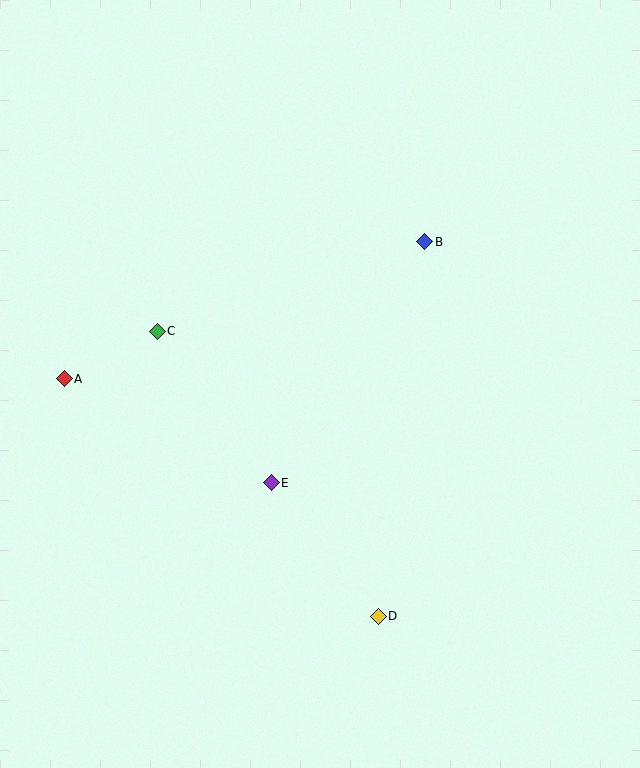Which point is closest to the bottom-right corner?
Point D is closest to the bottom-right corner.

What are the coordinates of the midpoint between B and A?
The midpoint between B and A is at (244, 310).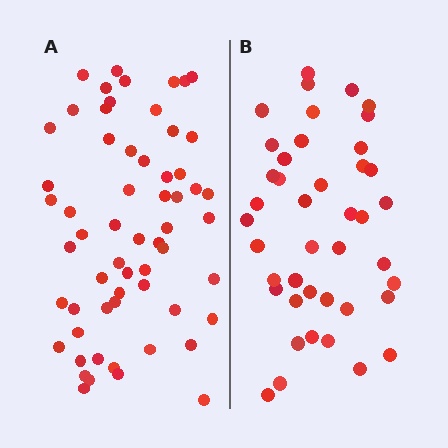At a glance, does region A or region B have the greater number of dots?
Region A (the left region) has more dots.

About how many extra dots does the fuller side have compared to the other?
Region A has approximately 20 more dots than region B.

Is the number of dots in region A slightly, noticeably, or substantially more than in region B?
Region A has noticeably more, but not dramatically so. The ratio is roughly 1.4 to 1.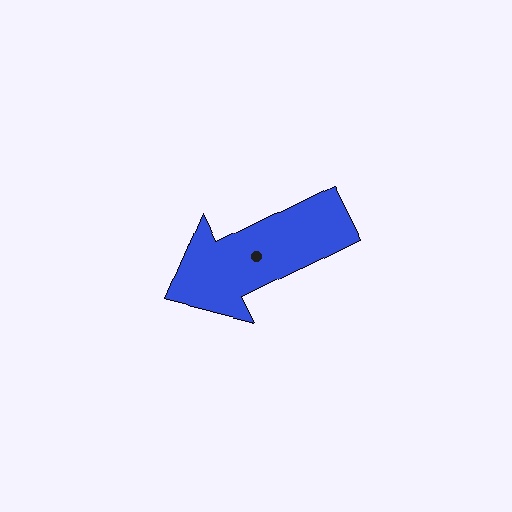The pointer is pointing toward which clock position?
Roughly 8 o'clock.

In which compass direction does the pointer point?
Southwest.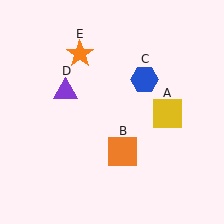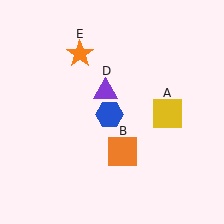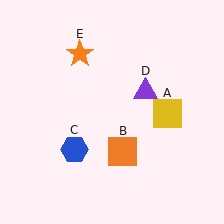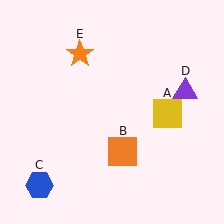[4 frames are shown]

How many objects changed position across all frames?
2 objects changed position: blue hexagon (object C), purple triangle (object D).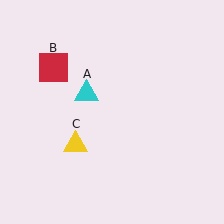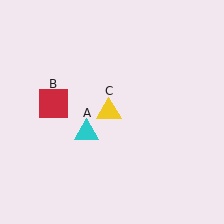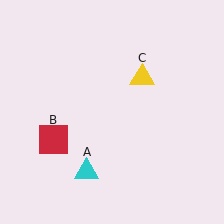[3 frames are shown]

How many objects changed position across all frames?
3 objects changed position: cyan triangle (object A), red square (object B), yellow triangle (object C).